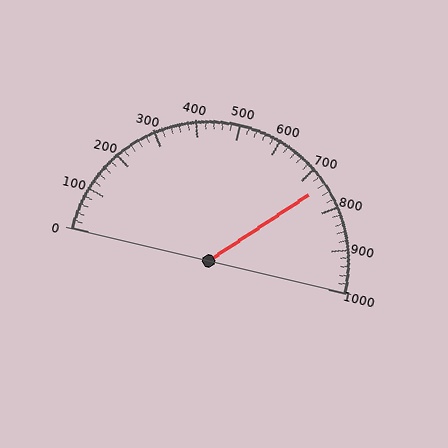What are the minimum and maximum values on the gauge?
The gauge ranges from 0 to 1000.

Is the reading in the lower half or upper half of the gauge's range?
The reading is in the upper half of the range (0 to 1000).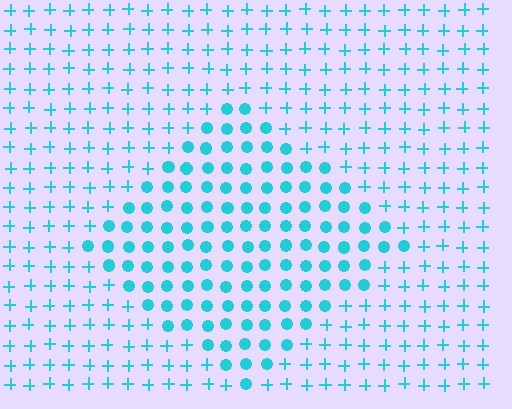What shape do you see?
I see a diamond.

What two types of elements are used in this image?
The image uses circles inside the diamond region and plus signs outside it.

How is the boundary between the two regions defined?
The boundary is defined by a change in element shape: circles inside vs. plus signs outside. All elements share the same color and spacing.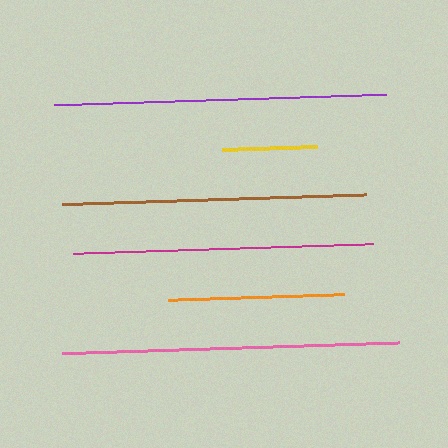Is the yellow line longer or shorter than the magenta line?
The magenta line is longer than the yellow line.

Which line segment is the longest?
The pink line is the longest at approximately 337 pixels.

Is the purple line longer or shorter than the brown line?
The purple line is longer than the brown line.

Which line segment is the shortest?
The yellow line is the shortest at approximately 94 pixels.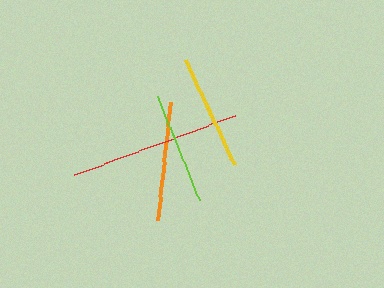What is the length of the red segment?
The red segment is approximately 172 pixels long.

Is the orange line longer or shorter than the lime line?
The orange line is longer than the lime line.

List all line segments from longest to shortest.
From longest to shortest: red, orange, yellow, lime.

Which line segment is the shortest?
The lime line is the shortest at approximately 112 pixels.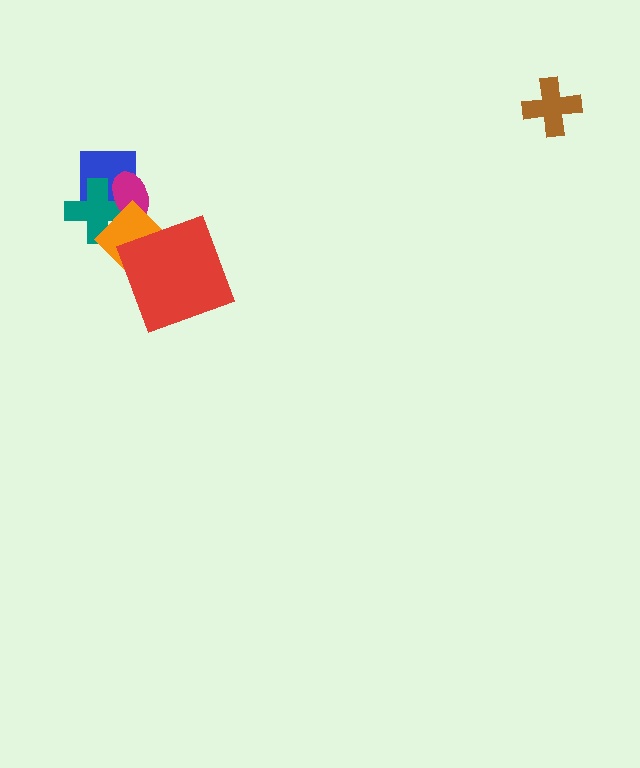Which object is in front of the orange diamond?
The red square is in front of the orange diamond.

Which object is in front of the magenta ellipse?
The orange diamond is in front of the magenta ellipse.